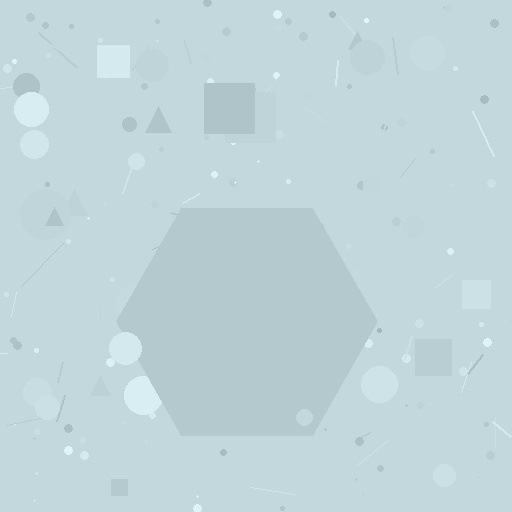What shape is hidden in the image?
A hexagon is hidden in the image.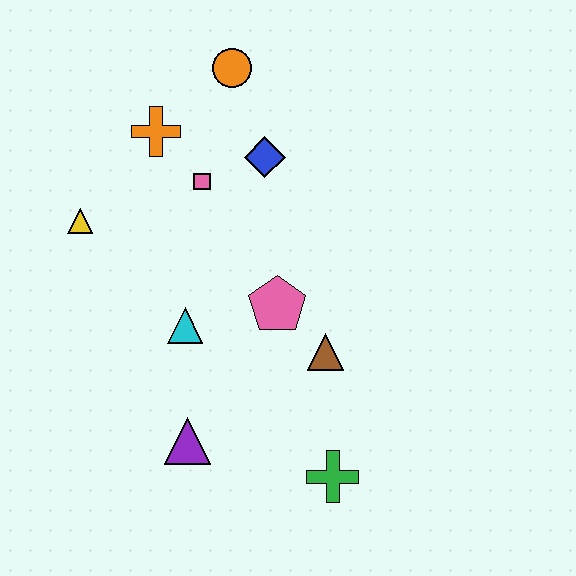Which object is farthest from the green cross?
The orange circle is farthest from the green cross.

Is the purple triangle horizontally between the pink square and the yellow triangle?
Yes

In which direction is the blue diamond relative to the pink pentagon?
The blue diamond is above the pink pentagon.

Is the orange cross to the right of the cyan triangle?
No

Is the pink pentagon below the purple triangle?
No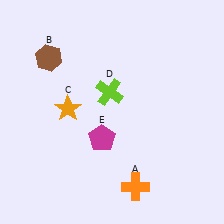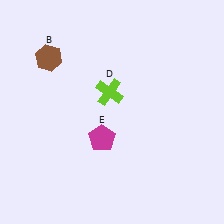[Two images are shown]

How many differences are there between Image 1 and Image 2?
There are 2 differences between the two images.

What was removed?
The orange star (C), the orange cross (A) were removed in Image 2.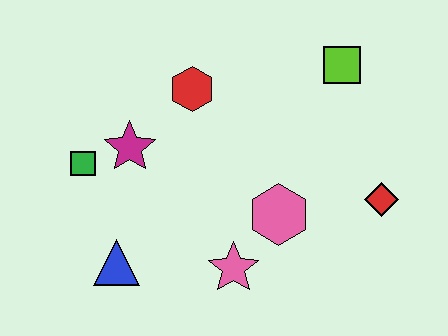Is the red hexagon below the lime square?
Yes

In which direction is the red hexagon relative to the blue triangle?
The red hexagon is above the blue triangle.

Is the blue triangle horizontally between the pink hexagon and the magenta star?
No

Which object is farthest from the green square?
The red diamond is farthest from the green square.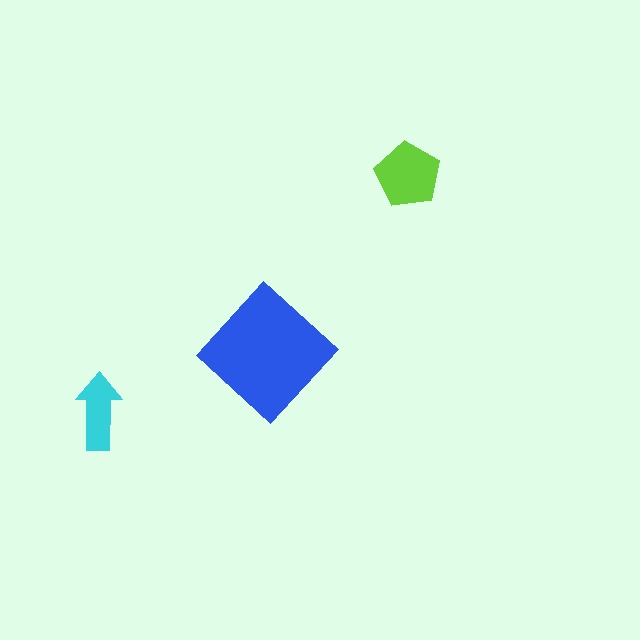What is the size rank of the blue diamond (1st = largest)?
1st.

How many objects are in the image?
There are 3 objects in the image.